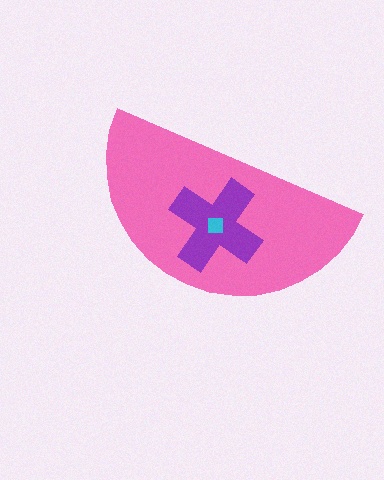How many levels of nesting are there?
3.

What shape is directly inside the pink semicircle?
The purple cross.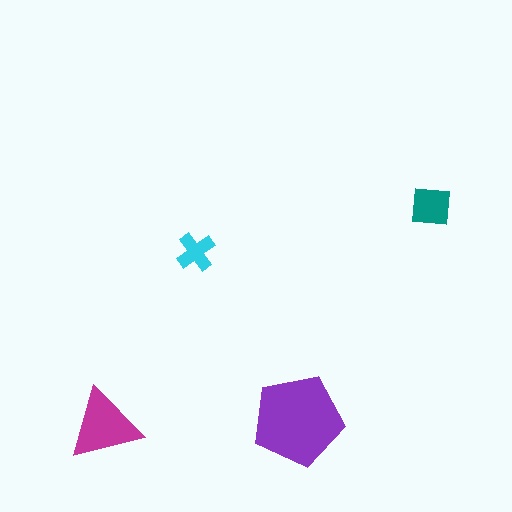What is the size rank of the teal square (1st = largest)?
3rd.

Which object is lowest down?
The magenta triangle is bottommost.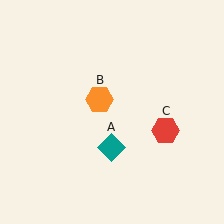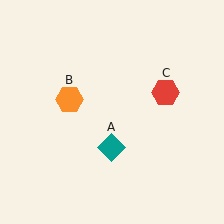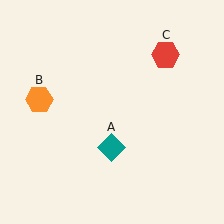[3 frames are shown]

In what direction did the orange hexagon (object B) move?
The orange hexagon (object B) moved left.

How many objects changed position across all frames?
2 objects changed position: orange hexagon (object B), red hexagon (object C).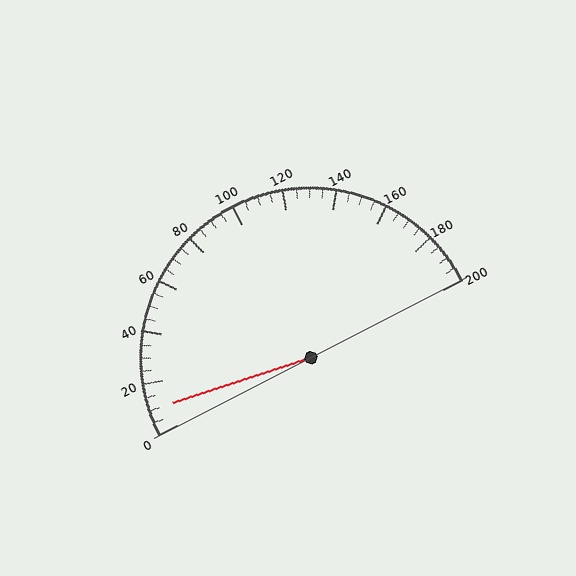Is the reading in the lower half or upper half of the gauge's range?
The reading is in the lower half of the range (0 to 200).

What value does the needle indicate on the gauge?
The needle indicates approximately 10.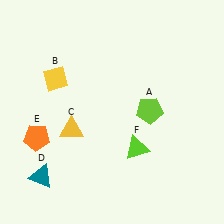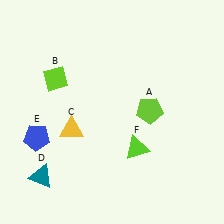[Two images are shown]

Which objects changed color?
B changed from yellow to lime. E changed from orange to blue.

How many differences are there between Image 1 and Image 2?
There are 2 differences between the two images.